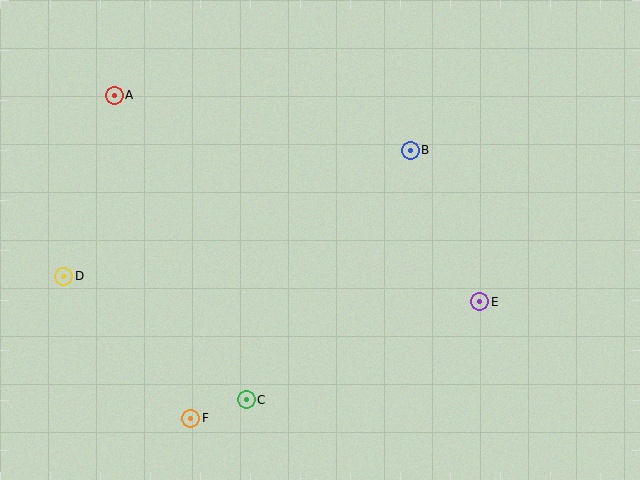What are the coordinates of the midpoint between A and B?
The midpoint between A and B is at (262, 123).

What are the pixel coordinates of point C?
Point C is at (246, 400).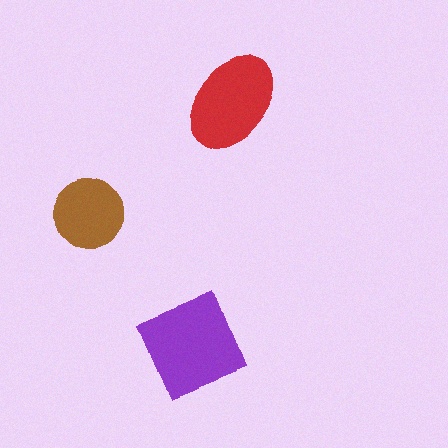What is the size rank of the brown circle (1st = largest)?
3rd.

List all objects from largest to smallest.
The purple diamond, the red ellipse, the brown circle.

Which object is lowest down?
The purple diamond is bottommost.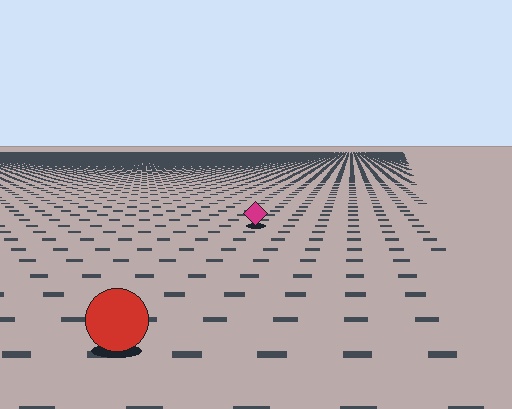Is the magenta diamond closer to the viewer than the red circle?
No. The red circle is closer — you can tell from the texture gradient: the ground texture is coarser near it.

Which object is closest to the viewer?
The red circle is closest. The texture marks near it are larger and more spread out.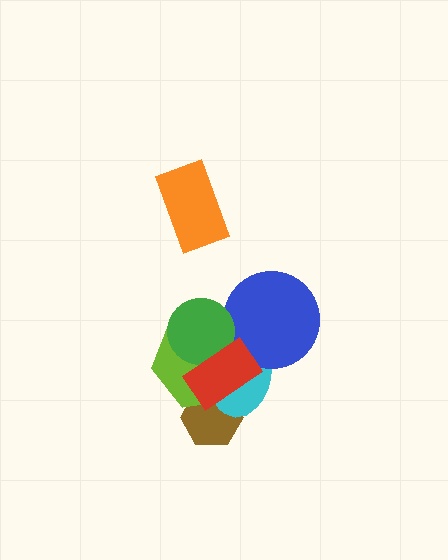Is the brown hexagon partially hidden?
Yes, it is partially covered by another shape.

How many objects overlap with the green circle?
4 objects overlap with the green circle.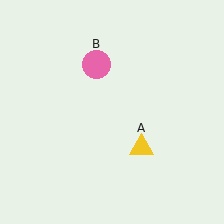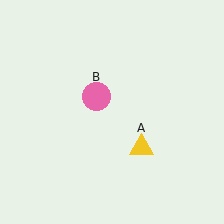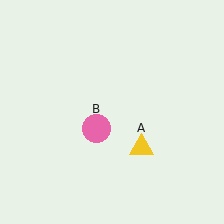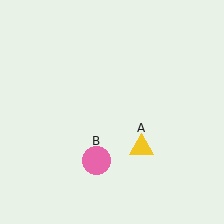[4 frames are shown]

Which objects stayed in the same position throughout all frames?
Yellow triangle (object A) remained stationary.